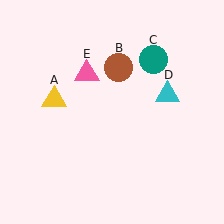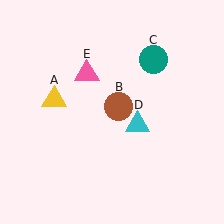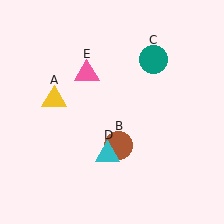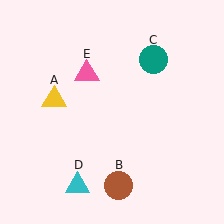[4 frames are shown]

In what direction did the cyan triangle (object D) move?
The cyan triangle (object D) moved down and to the left.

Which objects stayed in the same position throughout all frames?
Yellow triangle (object A) and teal circle (object C) and pink triangle (object E) remained stationary.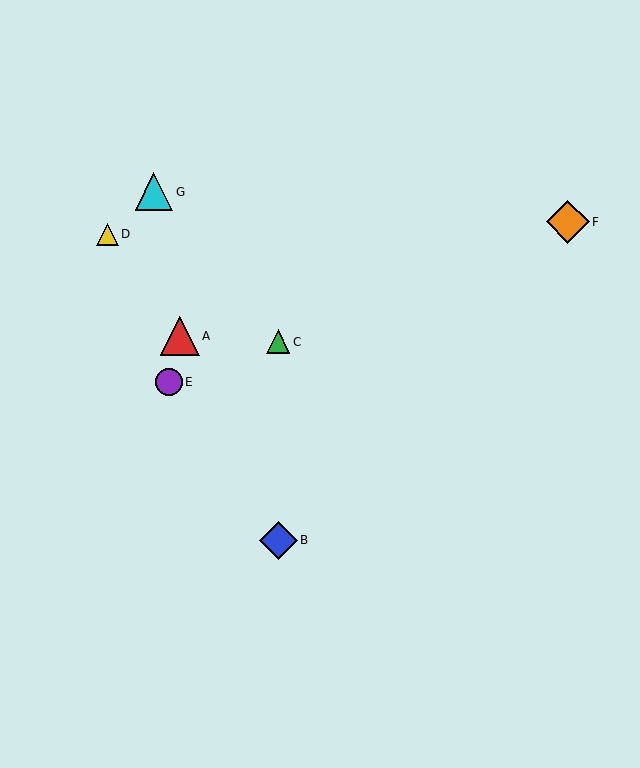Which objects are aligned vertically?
Objects B, C are aligned vertically.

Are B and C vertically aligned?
Yes, both are at x≈278.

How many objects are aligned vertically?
2 objects (B, C) are aligned vertically.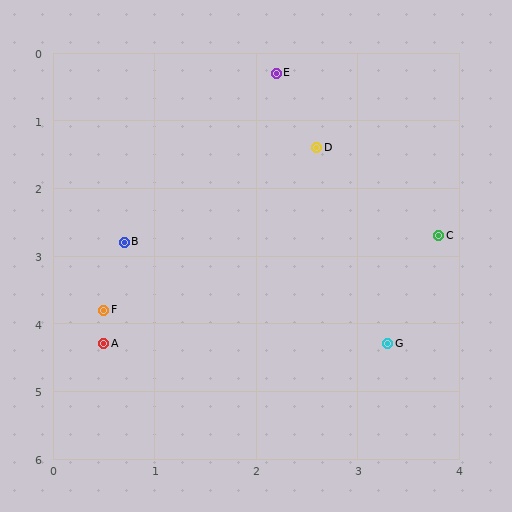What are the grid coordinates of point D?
Point D is at approximately (2.6, 1.4).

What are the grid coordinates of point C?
Point C is at approximately (3.8, 2.7).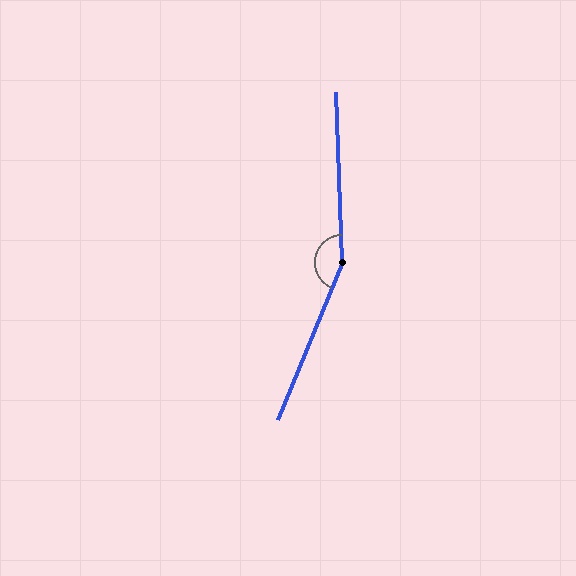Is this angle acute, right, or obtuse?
It is obtuse.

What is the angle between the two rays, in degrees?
Approximately 155 degrees.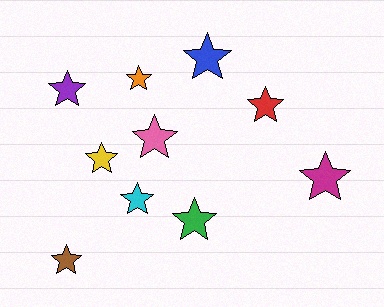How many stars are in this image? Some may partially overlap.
There are 10 stars.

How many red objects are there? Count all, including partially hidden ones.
There is 1 red object.